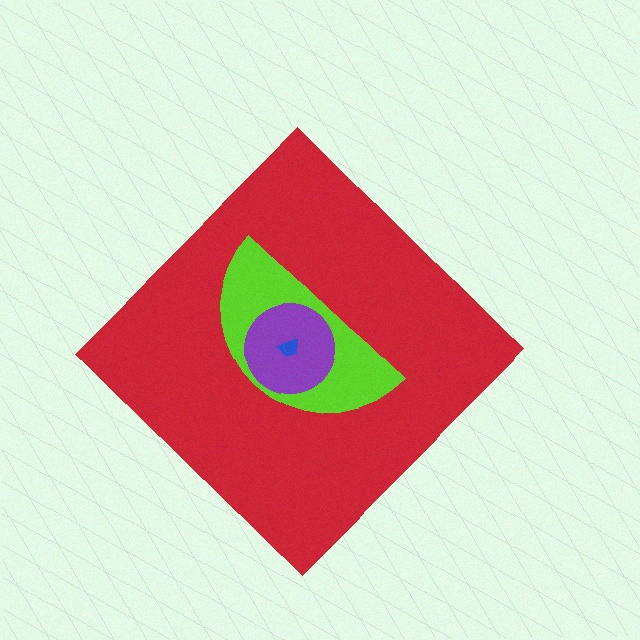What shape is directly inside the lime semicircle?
The purple circle.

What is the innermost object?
The blue trapezoid.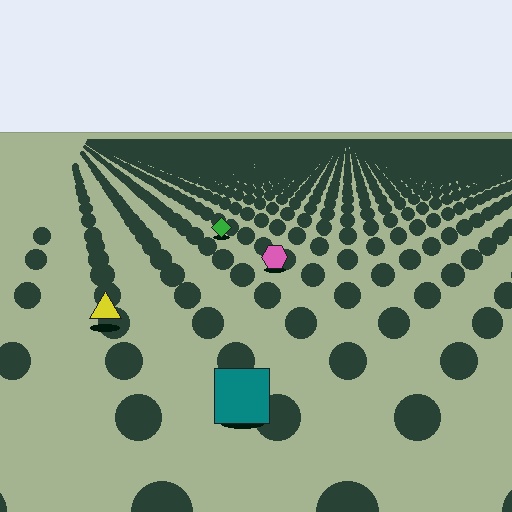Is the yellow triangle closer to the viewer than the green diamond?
Yes. The yellow triangle is closer — you can tell from the texture gradient: the ground texture is coarser near it.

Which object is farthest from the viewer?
The green diamond is farthest from the viewer. It appears smaller and the ground texture around it is denser.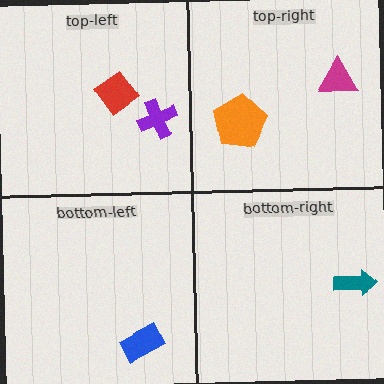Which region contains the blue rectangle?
The bottom-left region.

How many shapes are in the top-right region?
2.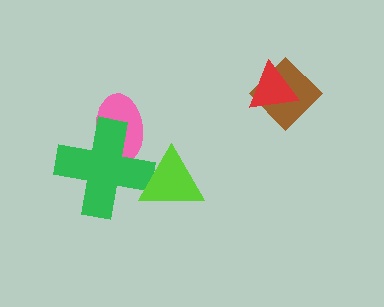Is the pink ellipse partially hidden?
Yes, it is partially covered by another shape.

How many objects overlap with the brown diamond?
1 object overlaps with the brown diamond.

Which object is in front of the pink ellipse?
The green cross is in front of the pink ellipse.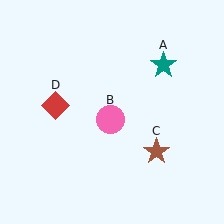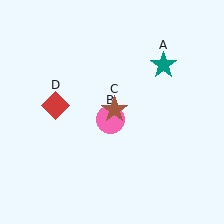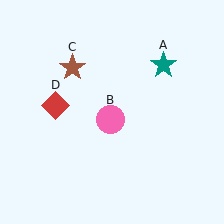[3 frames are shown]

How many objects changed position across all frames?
1 object changed position: brown star (object C).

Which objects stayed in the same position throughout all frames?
Teal star (object A) and pink circle (object B) and red diamond (object D) remained stationary.